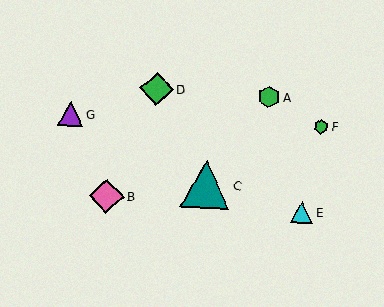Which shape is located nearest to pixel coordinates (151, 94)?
The green diamond (labeled D) at (157, 89) is nearest to that location.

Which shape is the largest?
The teal triangle (labeled C) is the largest.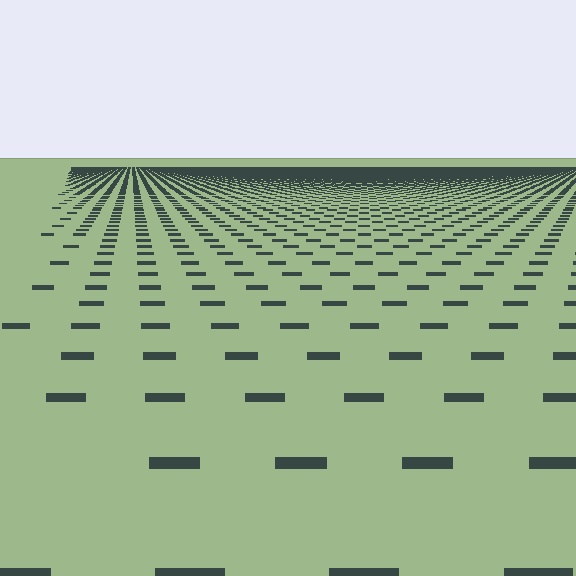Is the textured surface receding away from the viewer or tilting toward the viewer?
The surface is receding away from the viewer. Texture elements get smaller and denser toward the top.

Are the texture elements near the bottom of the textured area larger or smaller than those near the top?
Larger. Near the bottom, elements are closer to the viewer and appear at a bigger on-screen size.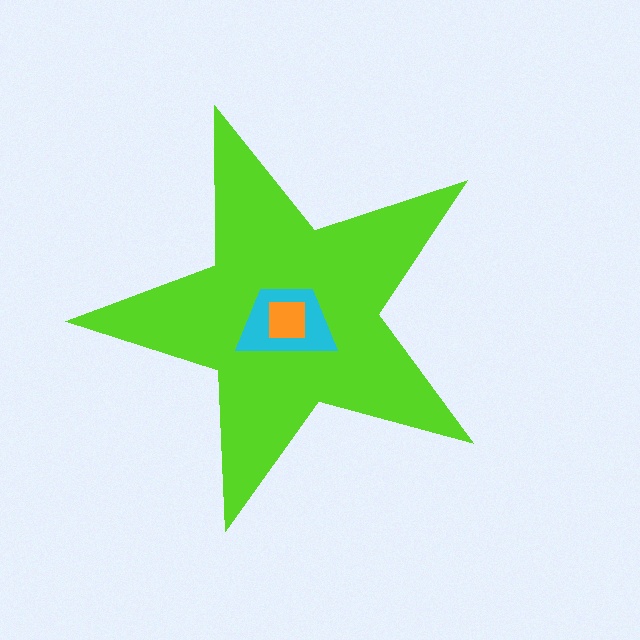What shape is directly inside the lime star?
The cyan trapezoid.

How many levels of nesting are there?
3.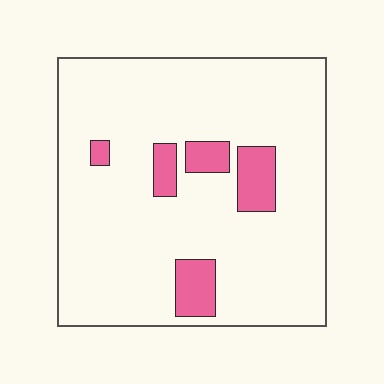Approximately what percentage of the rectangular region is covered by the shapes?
Approximately 10%.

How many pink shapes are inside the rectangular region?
5.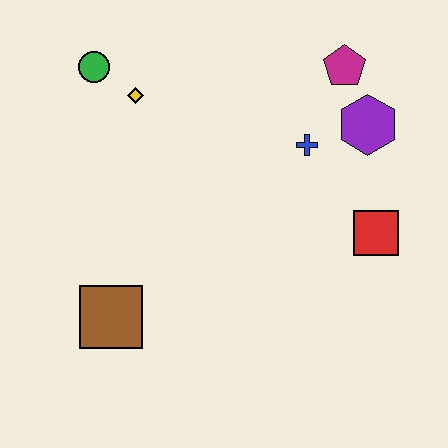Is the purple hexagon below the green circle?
Yes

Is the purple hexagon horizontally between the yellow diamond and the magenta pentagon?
No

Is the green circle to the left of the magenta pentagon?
Yes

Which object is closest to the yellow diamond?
The green circle is closest to the yellow diamond.